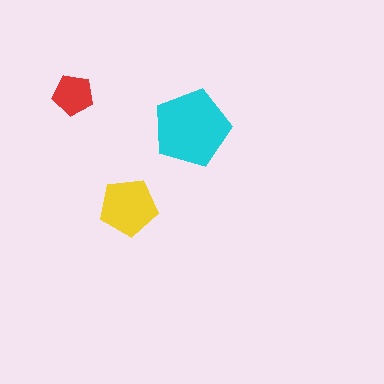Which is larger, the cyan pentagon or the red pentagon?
The cyan one.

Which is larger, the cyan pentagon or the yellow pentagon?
The cyan one.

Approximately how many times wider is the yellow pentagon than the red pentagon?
About 1.5 times wider.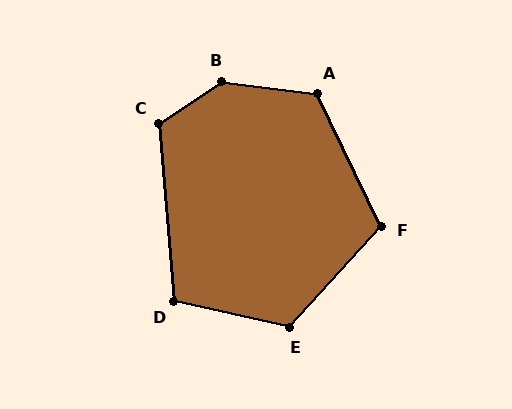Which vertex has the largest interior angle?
B, at approximately 140 degrees.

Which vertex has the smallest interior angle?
D, at approximately 107 degrees.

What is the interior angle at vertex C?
Approximately 118 degrees (obtuse).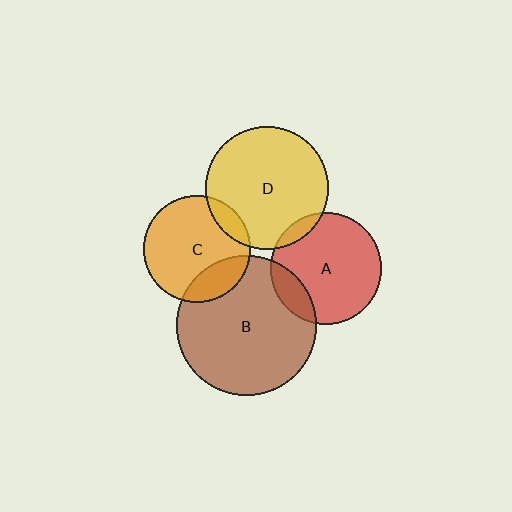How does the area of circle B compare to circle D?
Approximately 1.3 times.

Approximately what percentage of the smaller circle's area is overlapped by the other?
Approximately 5%.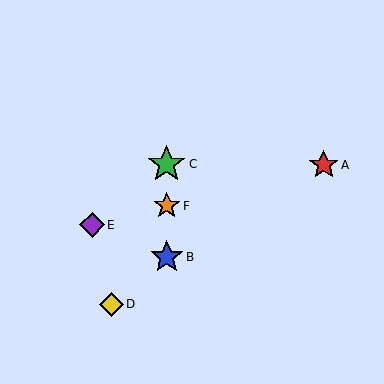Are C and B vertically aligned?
Yes, both are at x≈167.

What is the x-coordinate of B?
Object B is at x≈167.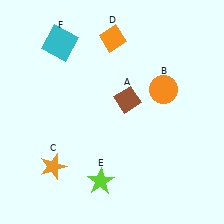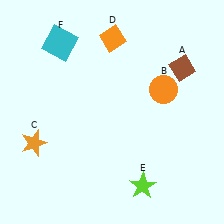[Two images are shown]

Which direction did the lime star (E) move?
The lime star (E) moved right.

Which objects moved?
The objects that moved are: the brown diamond (A), the orange star (C), the lime star (E).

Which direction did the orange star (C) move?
The orange star (C) moved up.